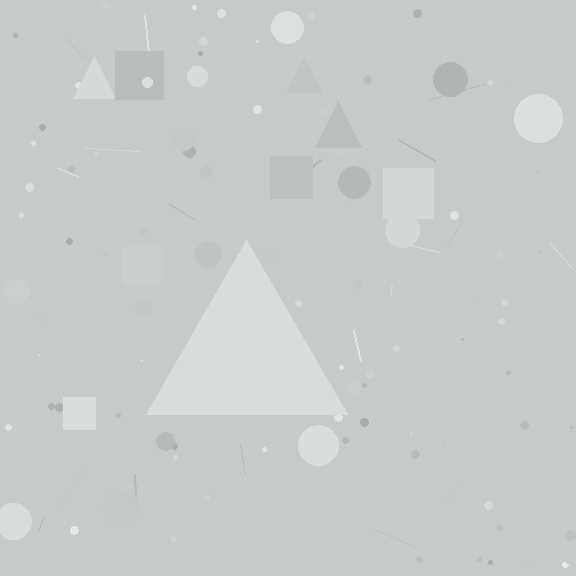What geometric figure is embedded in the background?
A triangle is embedded in the background.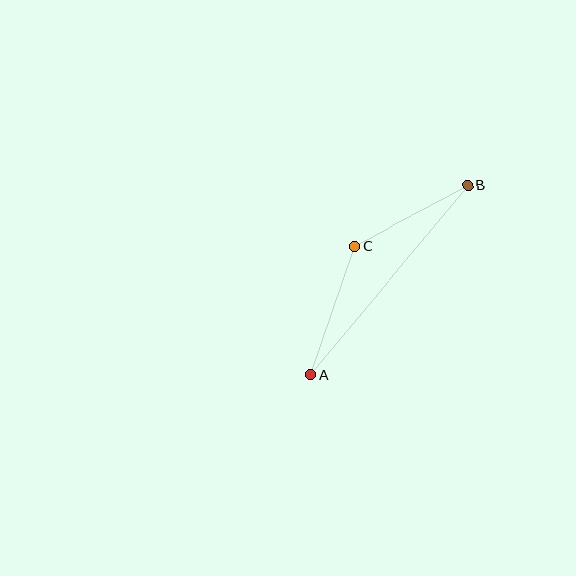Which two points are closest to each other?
Points B and C are closest to each other.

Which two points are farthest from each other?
Points A and B are farthest from each other.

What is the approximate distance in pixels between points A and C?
The distance between A and C is approximately 136 pixels.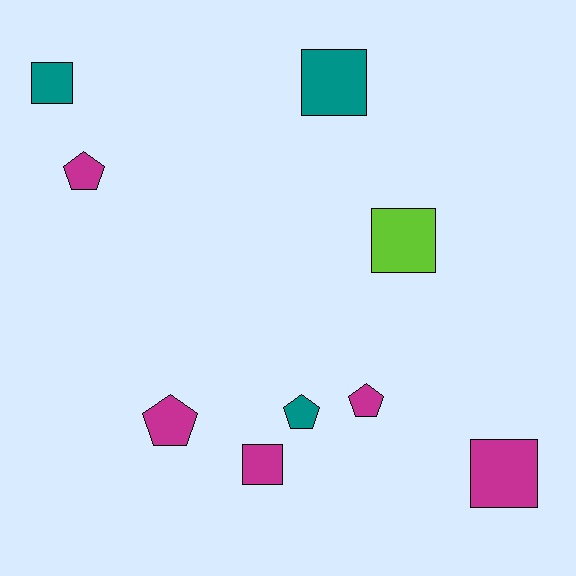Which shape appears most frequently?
Square, with 5 objects.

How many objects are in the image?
There are 9 objects.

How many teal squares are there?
There are 2 teal squares.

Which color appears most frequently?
Magenta, with 5 objects.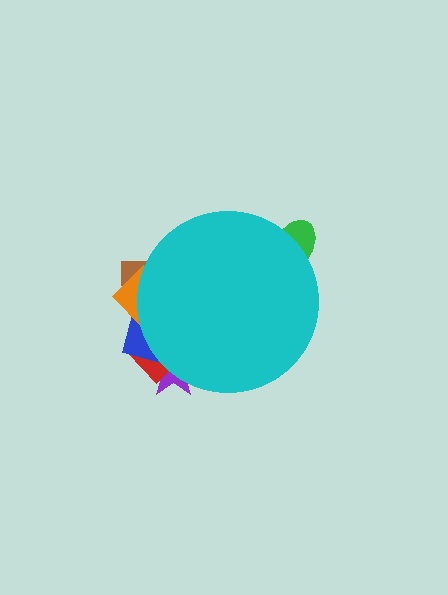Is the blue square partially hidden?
Yes, the blue square is partially hidden behind the cyan circle.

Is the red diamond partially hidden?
Yes, the red diamond is partially hidden behind the cyan circle.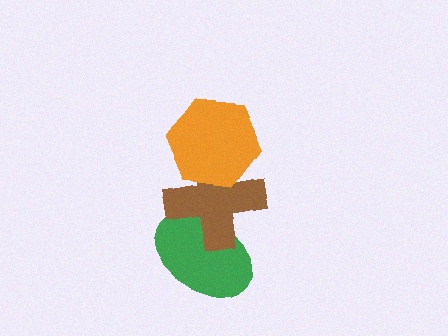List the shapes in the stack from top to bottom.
From top to bottom: the orange hexagon, the brown cross, the green ellipse.